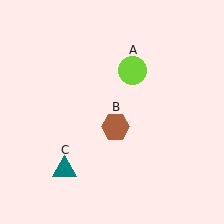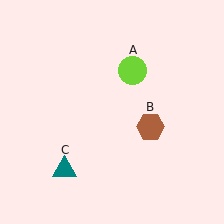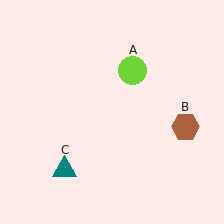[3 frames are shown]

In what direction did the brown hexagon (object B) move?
The brown hexagon (object B) moved right.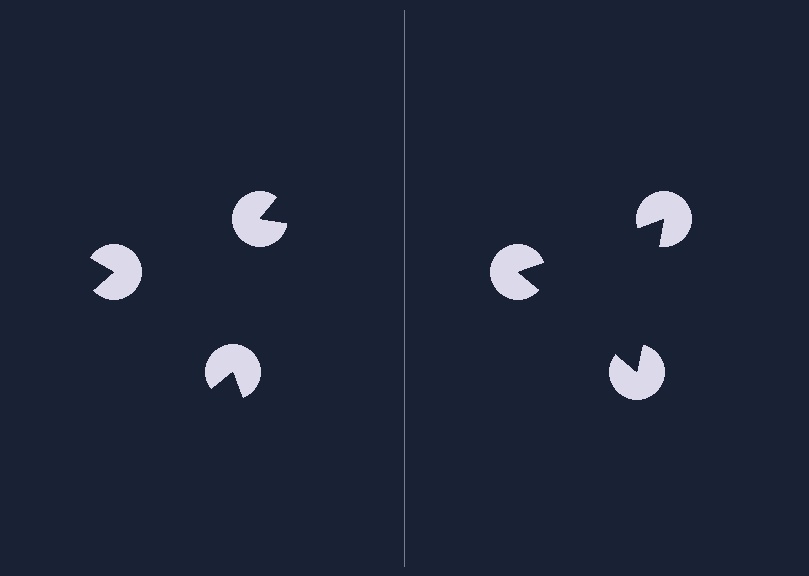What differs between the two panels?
The pac-man discs are positioned identically on both sides; only the wedge orientations differ. On the right they align to a triangle; on the left they are misaligned.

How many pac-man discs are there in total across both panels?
6 — 3 on each side.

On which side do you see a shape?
An illusory triangle appears on the right side. On the left side the wedge cuts are rotated, so no coherent shape forms.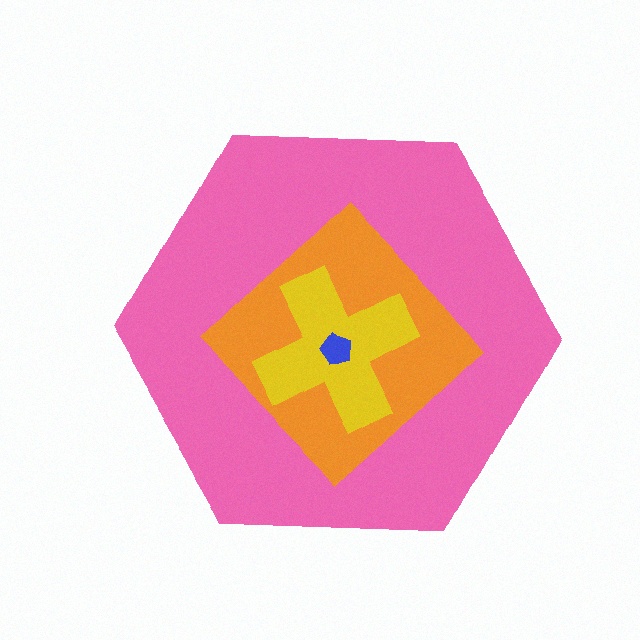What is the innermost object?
The blue pentagon.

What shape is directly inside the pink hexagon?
The orange diamond.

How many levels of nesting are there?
4.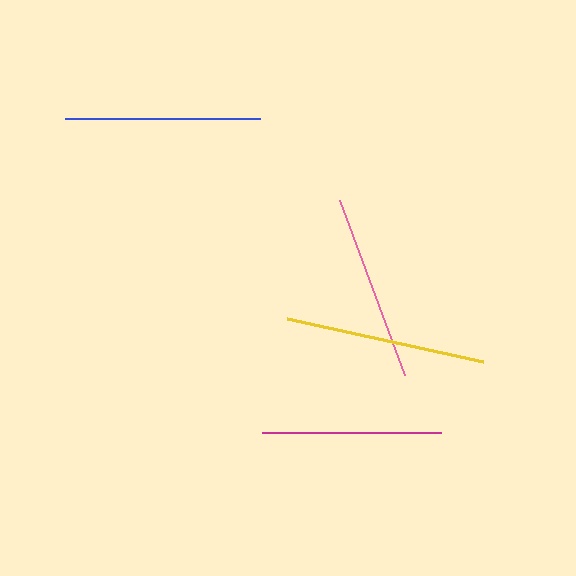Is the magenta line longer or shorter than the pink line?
The pink line is longer than the magenta line.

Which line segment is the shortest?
The magenta line is the shortest at approximately 179 pixels.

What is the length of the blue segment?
The blue segment is approximately 194 pixels long.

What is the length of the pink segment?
The pink segment is approximately 187 pixels long.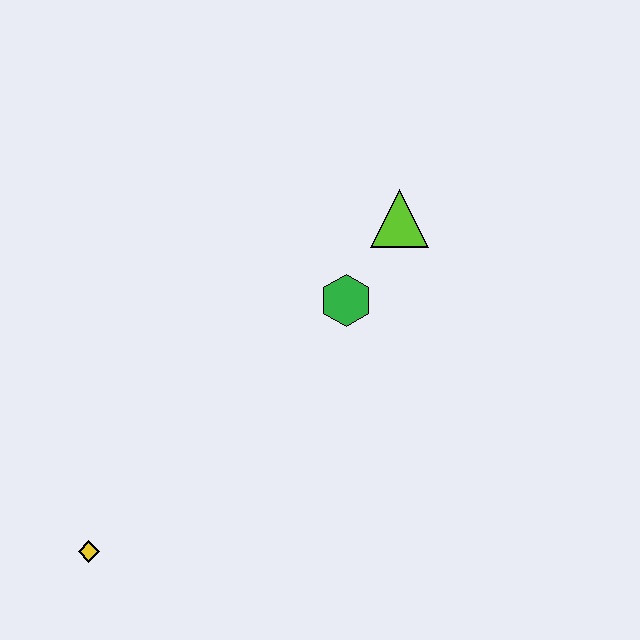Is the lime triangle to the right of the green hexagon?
Yes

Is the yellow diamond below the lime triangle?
Yes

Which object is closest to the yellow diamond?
The green hexagon is closest to the yellow diamond.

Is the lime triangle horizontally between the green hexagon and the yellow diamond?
No